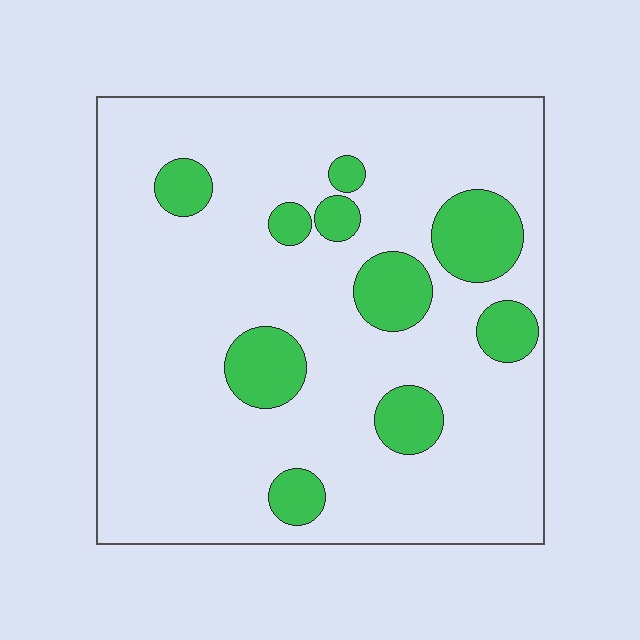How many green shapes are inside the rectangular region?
10.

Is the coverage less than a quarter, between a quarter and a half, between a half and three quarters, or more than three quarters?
Less than a quarter.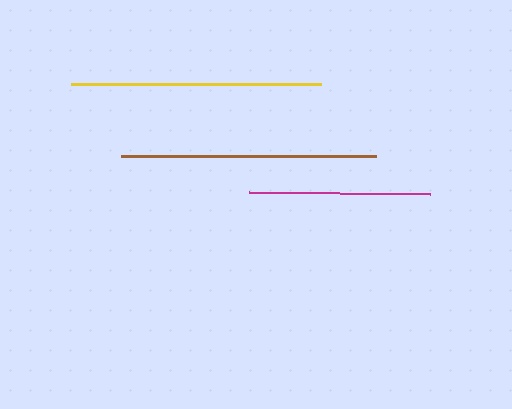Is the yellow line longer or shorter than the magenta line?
The yellow line is longer than the magenta line.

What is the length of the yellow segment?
The yellow segment is approximately 250 pixels long.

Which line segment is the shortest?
The magenta line is the shortest at approximately 181 pixels.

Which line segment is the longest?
The brown line is the longest at approximately 255 pixels.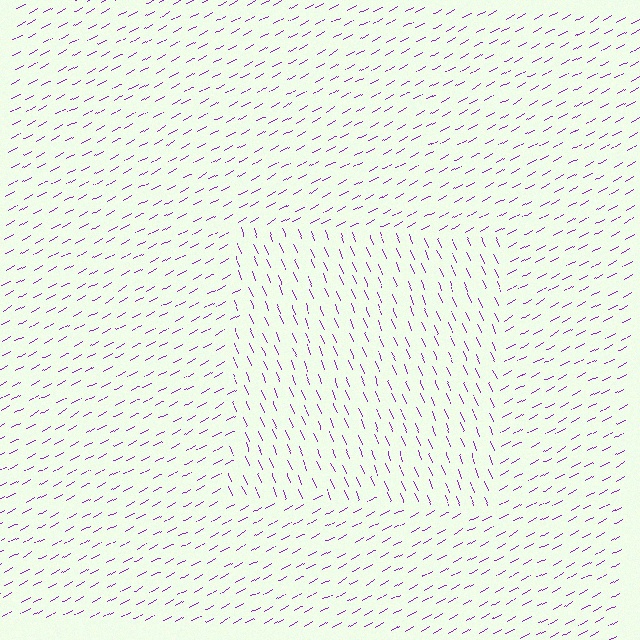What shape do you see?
I see a rectangle.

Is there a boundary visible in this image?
Yes, there is a texture boundary formed by a change in line orientation.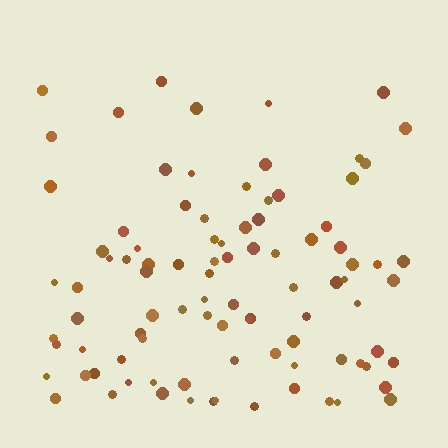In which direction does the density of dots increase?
From top to bottom, with the bottom side densest.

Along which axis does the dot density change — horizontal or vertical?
Vertical.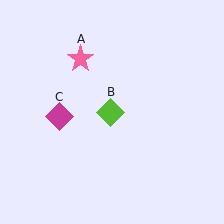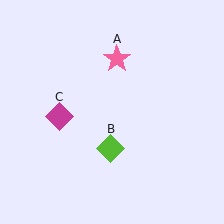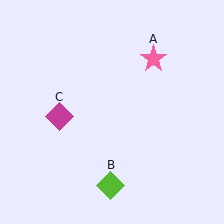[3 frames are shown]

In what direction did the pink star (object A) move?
The pink star (object A) moved right.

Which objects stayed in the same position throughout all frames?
Magenta diamond (object C) remained stationary.